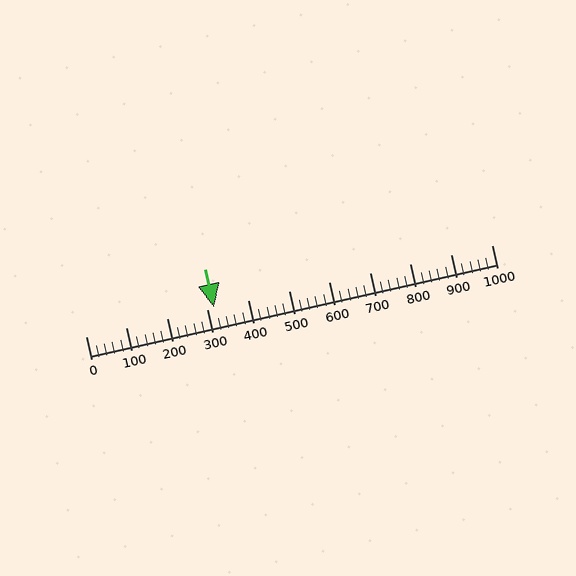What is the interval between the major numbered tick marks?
The major tick marks are spaced 100 units apart.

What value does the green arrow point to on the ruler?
The green arrow points to approximately 316.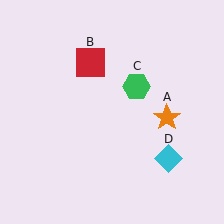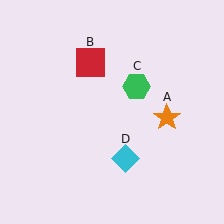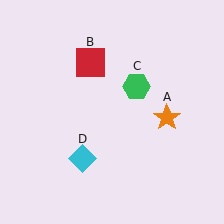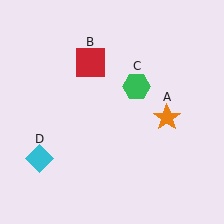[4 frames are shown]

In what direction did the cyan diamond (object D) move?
The cyan diamond (object D) moved left.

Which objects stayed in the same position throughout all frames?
Orange star (object A) and red square (object B) and green hexagon (object C) remained stationary.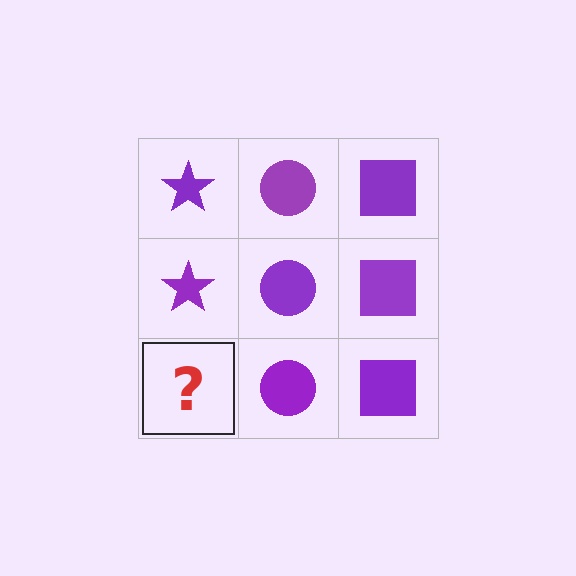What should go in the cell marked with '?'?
The missing cell should contain a purple star.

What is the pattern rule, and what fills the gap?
The rule is that each column has a consistent shape. The gap should be filled with a purple star.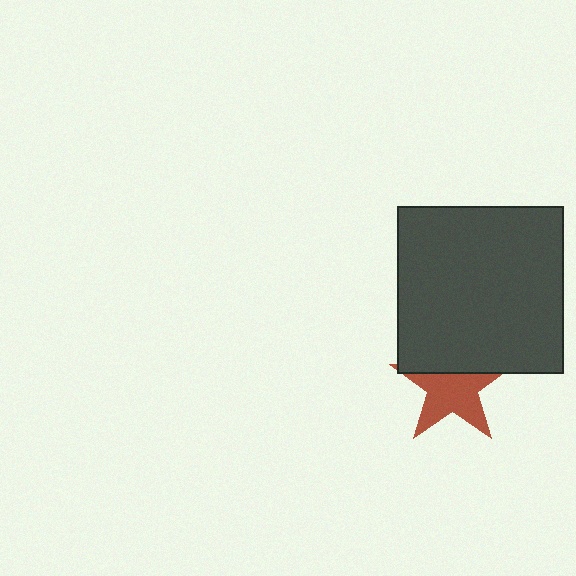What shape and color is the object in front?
The object in front is a dark gray square.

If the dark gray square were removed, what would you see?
You would see the complete brown star.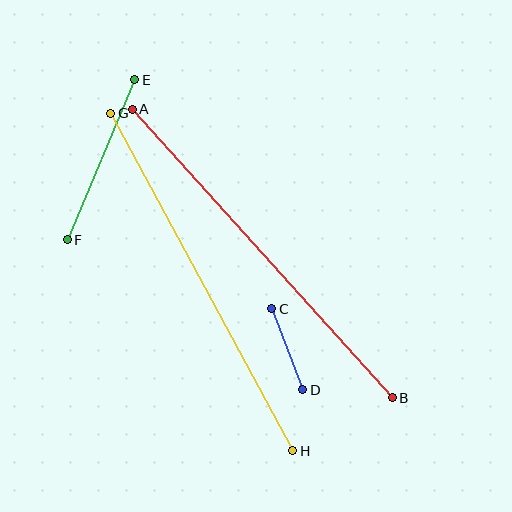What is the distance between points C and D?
The distance is approximately 87 pixels.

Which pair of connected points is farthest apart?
Points A and B are farthest apart.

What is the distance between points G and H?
The distance is approximately 383 pixels.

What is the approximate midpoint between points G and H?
The midpoint is at approximately (202, 282) pixels.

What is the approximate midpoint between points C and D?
The midpoint is at approximately (287, 349) pixels.